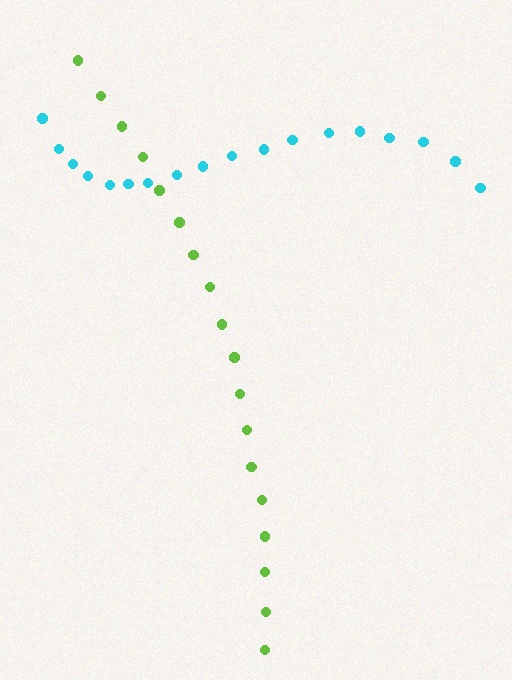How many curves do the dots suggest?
There are 2 distinct paths.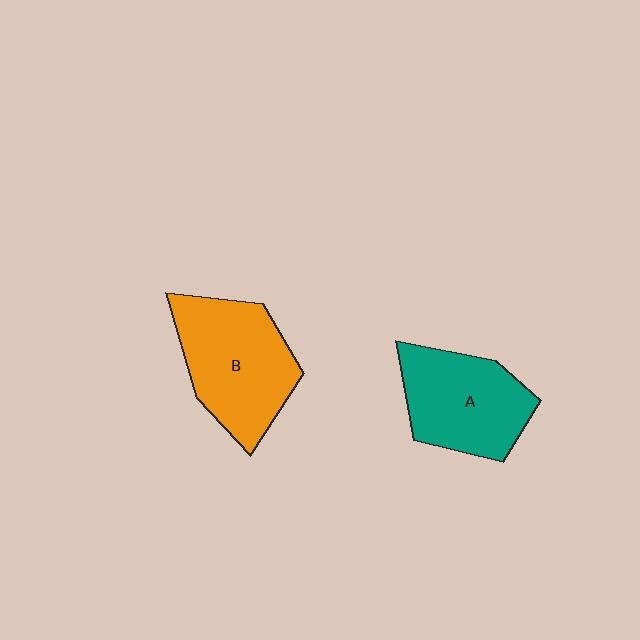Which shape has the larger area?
Shape B (orange).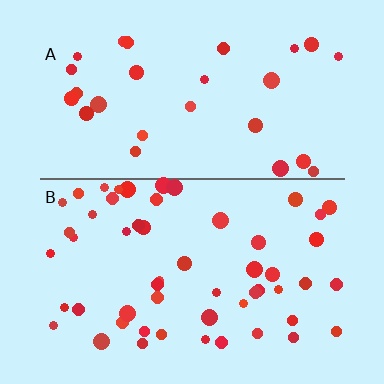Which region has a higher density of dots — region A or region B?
B (the bottom).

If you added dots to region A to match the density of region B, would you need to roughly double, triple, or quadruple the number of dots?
Approximately double.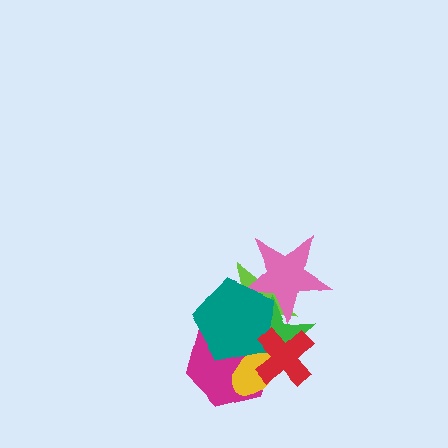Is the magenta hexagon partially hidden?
Yes, it is partially covered by another shape.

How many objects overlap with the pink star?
3 objects overlap with the pink star.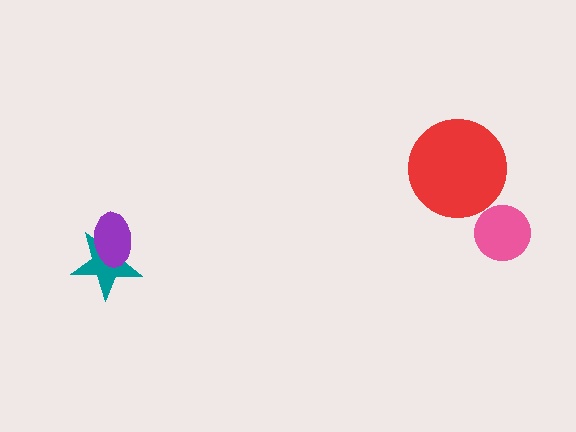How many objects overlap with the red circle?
0 objects overlap with the red circle.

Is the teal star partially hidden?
Yes, it is partially covered by another shape.